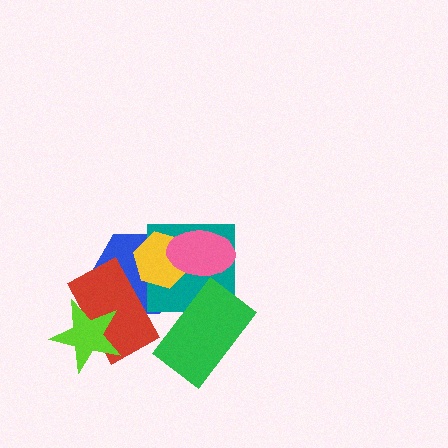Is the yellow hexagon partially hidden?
Yes, it is partially covered by another shape.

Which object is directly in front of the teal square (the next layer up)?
The yellow hexagon is directly in front of the teal square.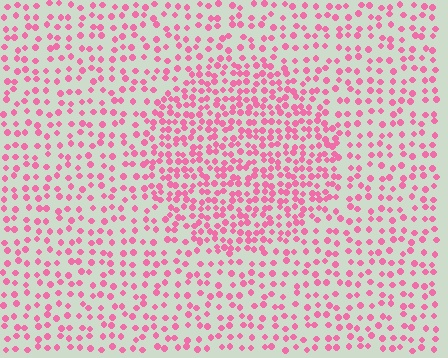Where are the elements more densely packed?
The elements are more densely packed inside the circle boundary.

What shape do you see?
I see a circle.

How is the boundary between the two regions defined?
The boundary is defined by a change in element density (approximately 1.9x ratio). All elements are the same color, size, and shape.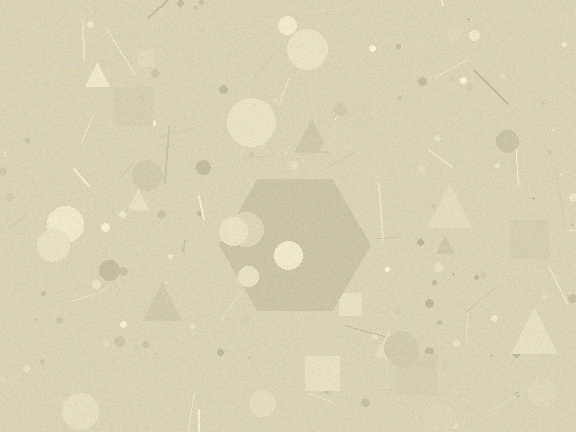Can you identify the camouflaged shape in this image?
The camouflaged shape is a hexagon.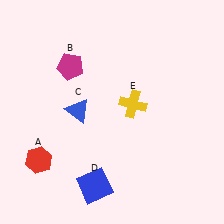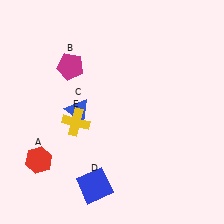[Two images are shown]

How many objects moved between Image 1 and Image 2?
1 object moved between the two images.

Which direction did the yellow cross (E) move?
The yellow cross (E) moved left.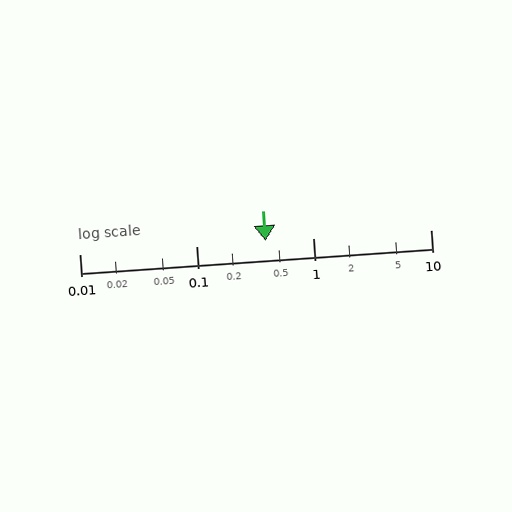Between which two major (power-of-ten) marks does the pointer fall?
The pointer is between 0.1 and 1.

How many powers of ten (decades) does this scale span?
The scale spans 3 decades, from 0.01 to 10.